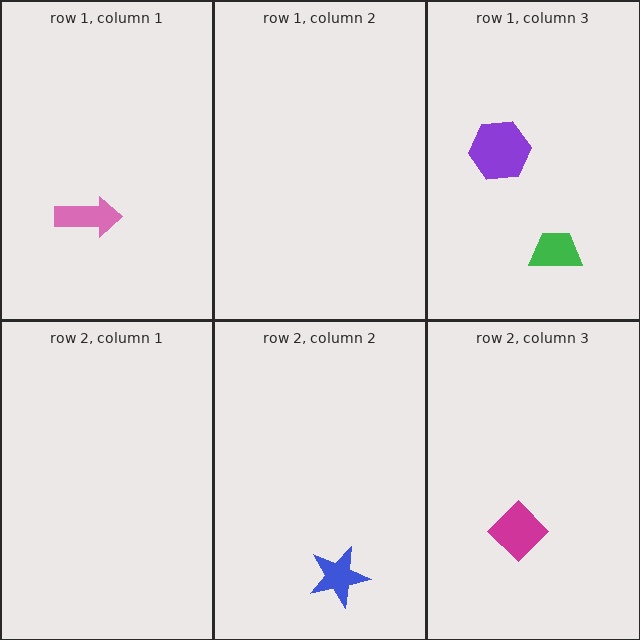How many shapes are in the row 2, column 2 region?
1.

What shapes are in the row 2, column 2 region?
The blue star.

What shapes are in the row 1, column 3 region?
The green trapezoid, the purple hexagon.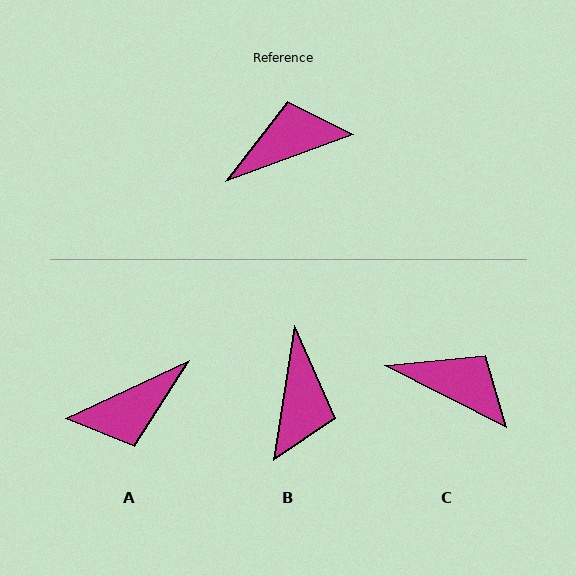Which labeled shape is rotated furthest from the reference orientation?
A, about 175 degrees away.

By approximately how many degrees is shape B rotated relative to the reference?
Approximately 118 degrees clockwise.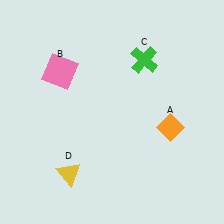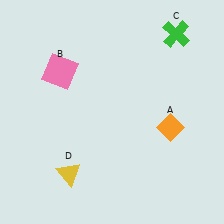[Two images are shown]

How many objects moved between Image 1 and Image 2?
1 object moved between the two images.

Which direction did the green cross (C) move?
The green cross (C) moved right.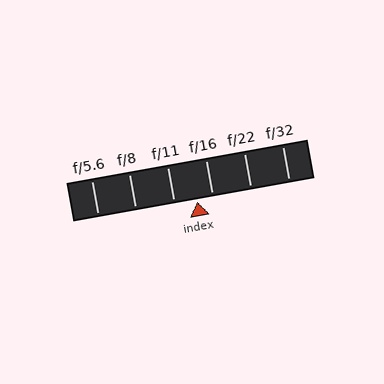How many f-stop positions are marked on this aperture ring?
There are 6 f-stop positions marked.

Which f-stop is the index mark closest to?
The index mark is closest to f/16.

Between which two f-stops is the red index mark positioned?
The index mark is between f/11 and f/16.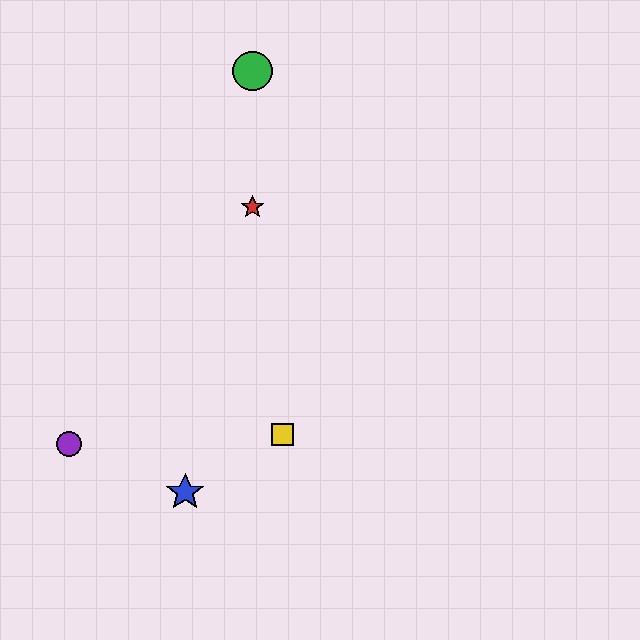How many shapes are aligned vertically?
2 shapes (the red star, the green circle) are aligned vertically.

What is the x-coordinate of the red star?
The red star is at x≈252.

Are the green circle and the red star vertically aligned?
Yes, both are at x≈252.